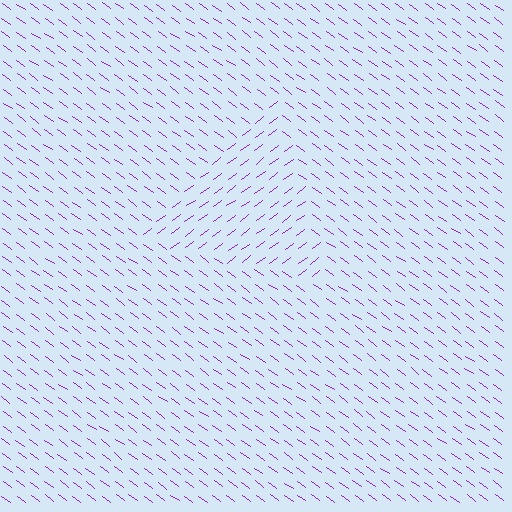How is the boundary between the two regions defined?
The boundary is defined purely by a change in line orientation (approximately 73 degrees difference). All lines are the same color and thickness.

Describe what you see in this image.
The image is filled with small purple line segments. A triangle region in the image has lines oriented differently from the surrounding lines, creating a visible texture boundary.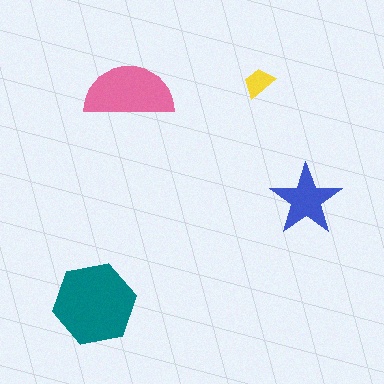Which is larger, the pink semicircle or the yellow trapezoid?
The pink semicircle.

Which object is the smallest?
The yellow trapezoid.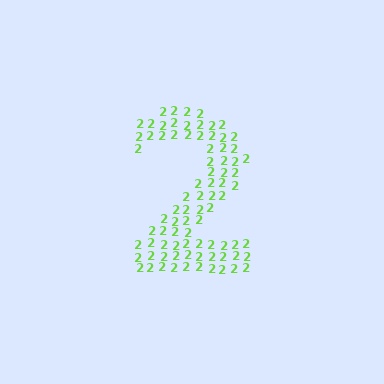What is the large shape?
The large shape is the digit 2.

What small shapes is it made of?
It is made of small digit 2's.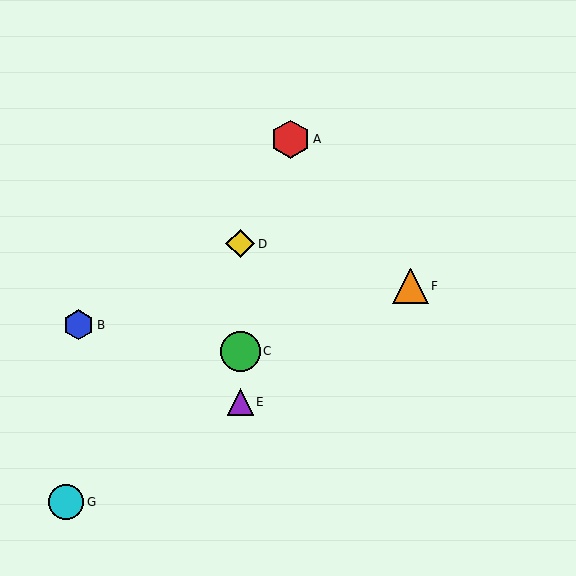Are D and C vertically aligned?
Yes, both are at x≈240.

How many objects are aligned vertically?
3 objects (C, D, E) are aligned vertically.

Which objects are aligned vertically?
Objects C, D, E are aligned vertically.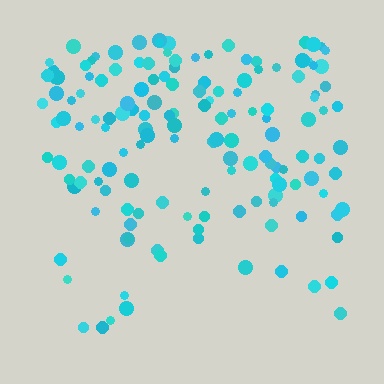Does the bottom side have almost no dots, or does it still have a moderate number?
Still a moderate number, just noticeably fewer than the top.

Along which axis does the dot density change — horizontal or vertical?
Vertical.